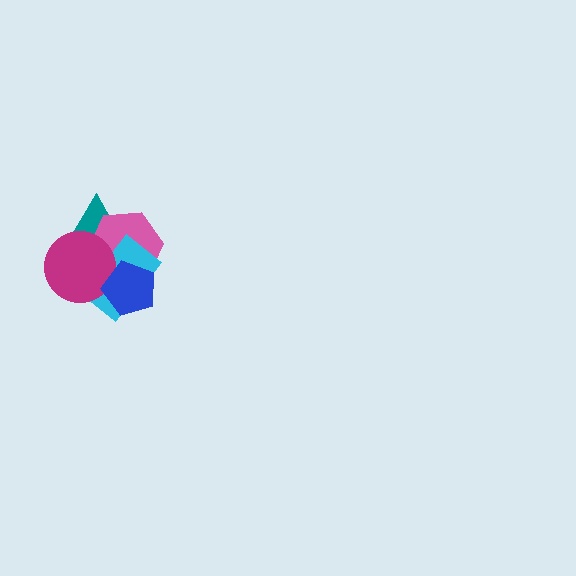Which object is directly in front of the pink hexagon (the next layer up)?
The cyan rectangle is directly in front of the pink hexagon.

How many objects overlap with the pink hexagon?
4 objects overlap with the pink hexagon.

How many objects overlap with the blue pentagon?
3 objects overlap with the blue pentagon.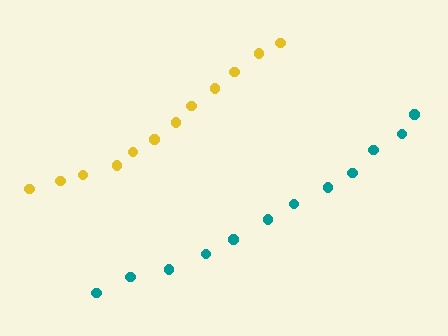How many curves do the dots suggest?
There are 2 distinct paths.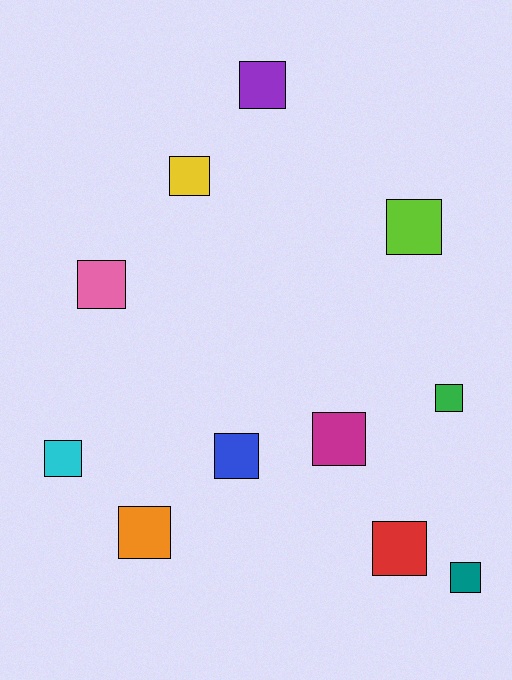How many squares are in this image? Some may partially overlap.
There are 11 squares.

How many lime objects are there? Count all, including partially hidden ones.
There is 1 lime object.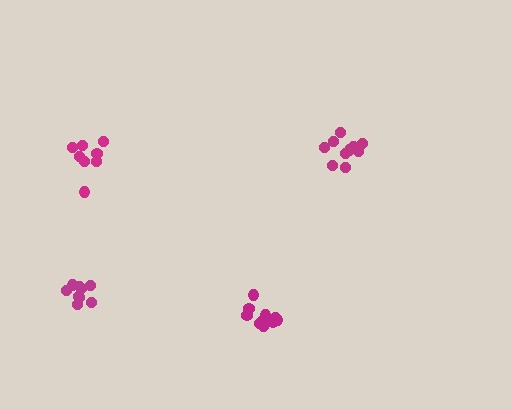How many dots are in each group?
Group 1: 10 dots, Group 2: 9 dots, Group 3: 10 dots, Group 4: 8 dots (37 total).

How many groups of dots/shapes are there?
There are 4 groups.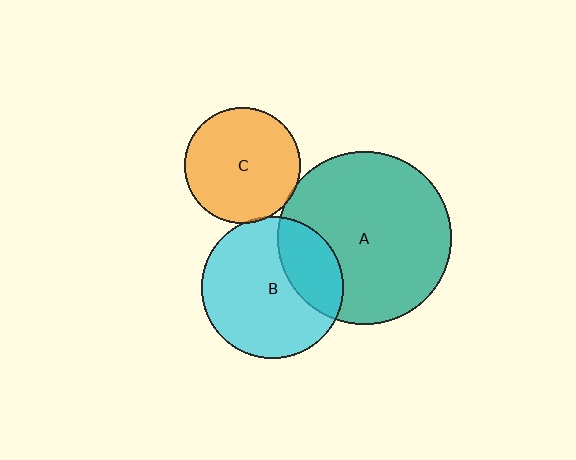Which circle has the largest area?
Circle A (teal).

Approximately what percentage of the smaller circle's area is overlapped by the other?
Approximately 5%.